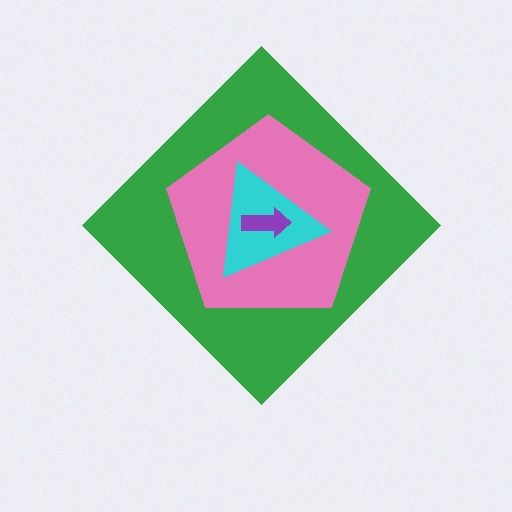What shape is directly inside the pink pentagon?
The cyan triangle.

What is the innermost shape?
The purple arrow.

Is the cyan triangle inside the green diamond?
Yes.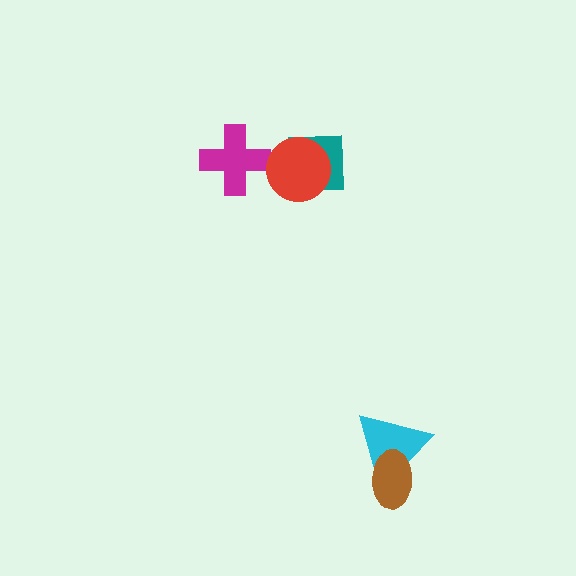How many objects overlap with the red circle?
1 object overlaps with the red circle.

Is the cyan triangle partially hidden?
Yes, it is partially covered by another shape.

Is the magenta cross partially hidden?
No, no other shape covers it.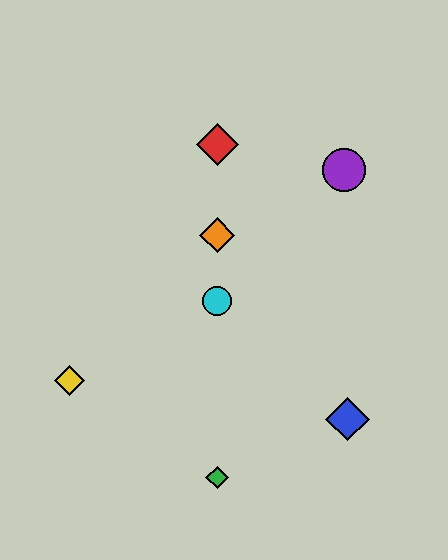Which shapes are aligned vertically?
The red diamond, the green diamond, the orange diamond, the cyan circle are aligned vertically.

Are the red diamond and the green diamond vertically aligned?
Yes, both are at x≈217.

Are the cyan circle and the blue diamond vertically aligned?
No, the cyan circle is at x≈217 and the blue diamond is at x≈348.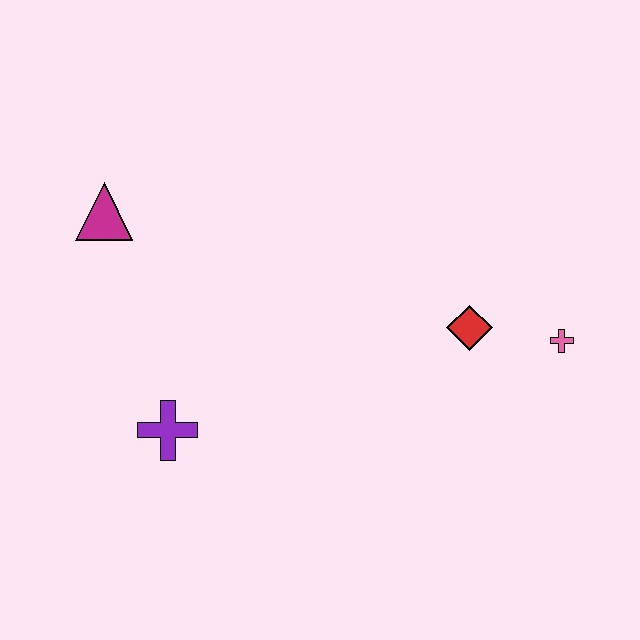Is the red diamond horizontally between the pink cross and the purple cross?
Yes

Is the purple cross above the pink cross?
No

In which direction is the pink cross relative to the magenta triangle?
The pink cross is to the right of the magenta triangle.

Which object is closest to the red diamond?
The pink cross is closest to the red diamond.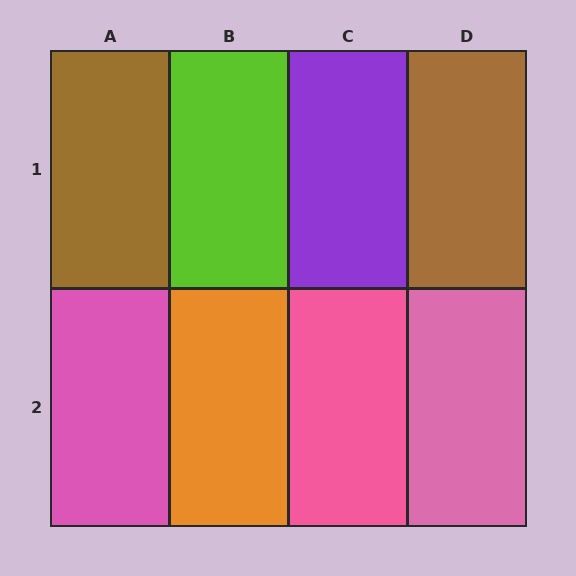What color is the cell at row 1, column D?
Brown.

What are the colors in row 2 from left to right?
Pink, orange, pink, pink.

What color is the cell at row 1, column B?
Lime.